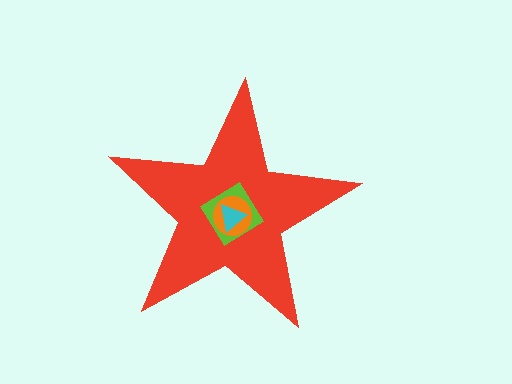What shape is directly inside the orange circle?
The cyan triangle.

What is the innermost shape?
The cyan triangle.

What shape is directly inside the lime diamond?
The orange circle.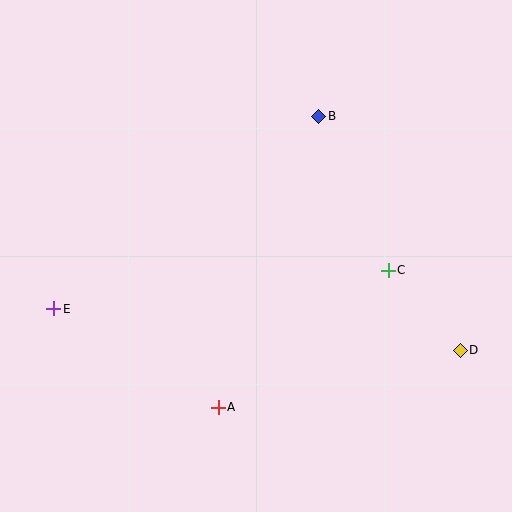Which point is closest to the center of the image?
Point C at (388, 270) is closest to the center.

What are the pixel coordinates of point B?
Point B is at (319, 116).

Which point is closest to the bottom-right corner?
Point D is closest to the bottom-right corner.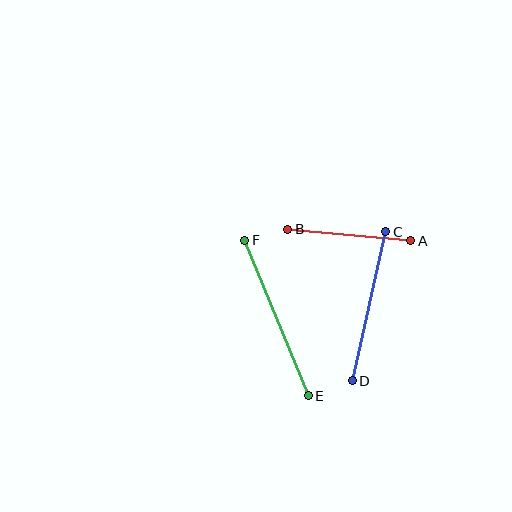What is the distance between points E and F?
The distance is approximately 168 pixels.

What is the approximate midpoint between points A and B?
The midpoint is at approximately (349, 235) pixels.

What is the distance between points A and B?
The distance is approximately 123 pixels.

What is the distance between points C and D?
The distance is approximately 153 pixels.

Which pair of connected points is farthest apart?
Points E and F are farthest apart.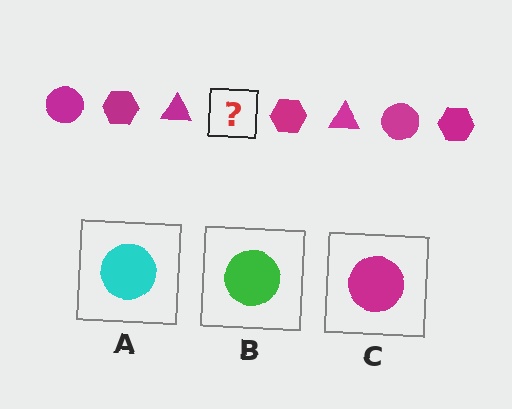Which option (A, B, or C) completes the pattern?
C.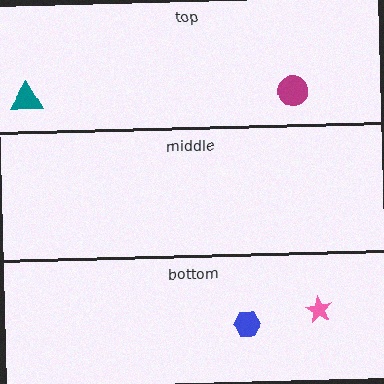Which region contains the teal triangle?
The top region.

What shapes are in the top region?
The magenta circle, the teal triangle.